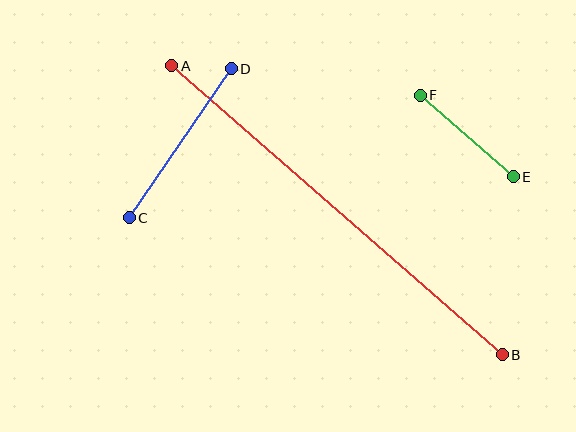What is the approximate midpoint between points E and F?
The midpoint is at approximately (467, 136) pixels.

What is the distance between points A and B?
The distance is approximately 439 pixels.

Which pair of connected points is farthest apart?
Points A and B are farthest apart.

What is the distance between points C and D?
The distance is approximately 180 pixels.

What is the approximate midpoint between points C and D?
The midpoint is at approximately (180, 143) pixels.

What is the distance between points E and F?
The distance is approximately 124 pixels.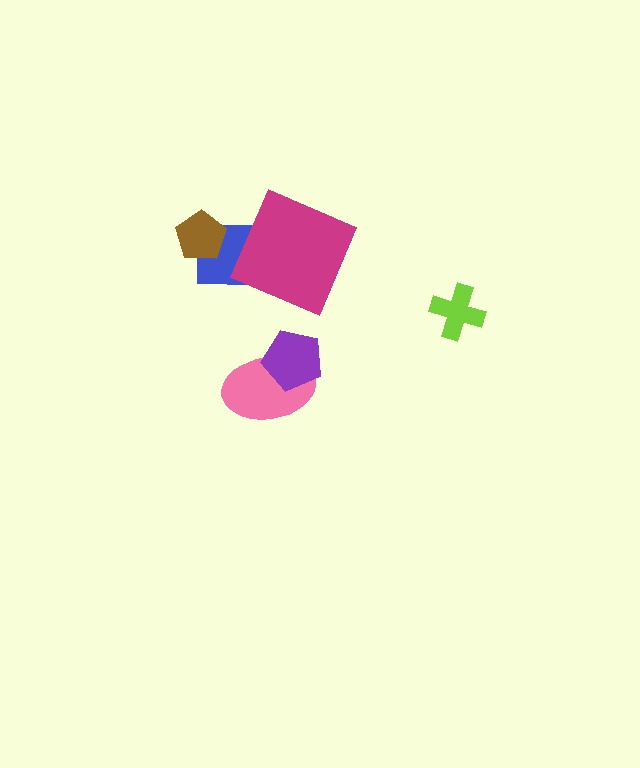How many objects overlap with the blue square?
2 objects overlap with the blue square.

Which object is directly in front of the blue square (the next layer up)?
The brown pentagon is directly in front of the blue square.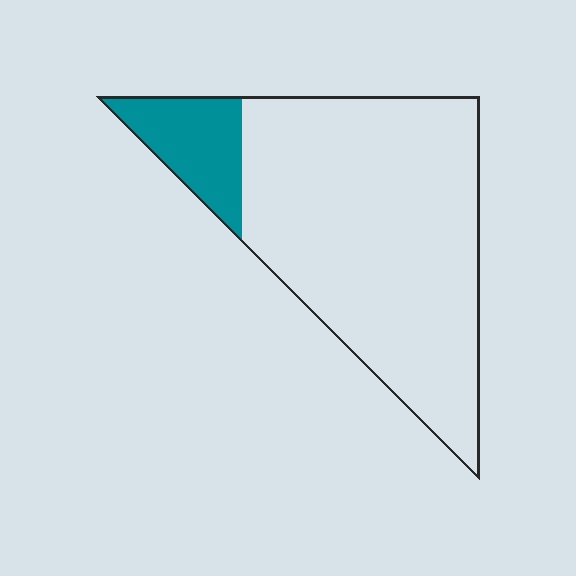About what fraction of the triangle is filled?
About one eighth (1/8).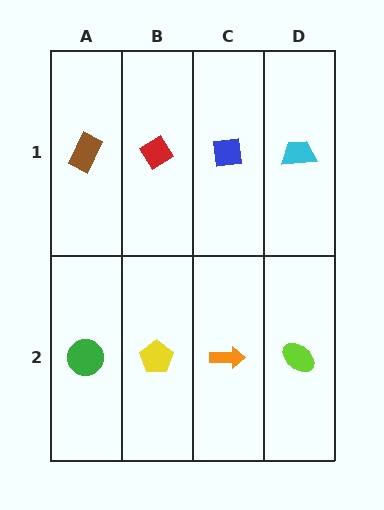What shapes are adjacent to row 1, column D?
A lime ellipse (row 2, column D), a blue square (row 1, column C).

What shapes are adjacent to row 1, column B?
A yellow pentagon (row 2, column B), a brown rectangle (row 1, column A), a blue square (row 1, column C).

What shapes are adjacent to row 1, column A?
A green circle (row 2, column A), a red diamond (row 1, column B).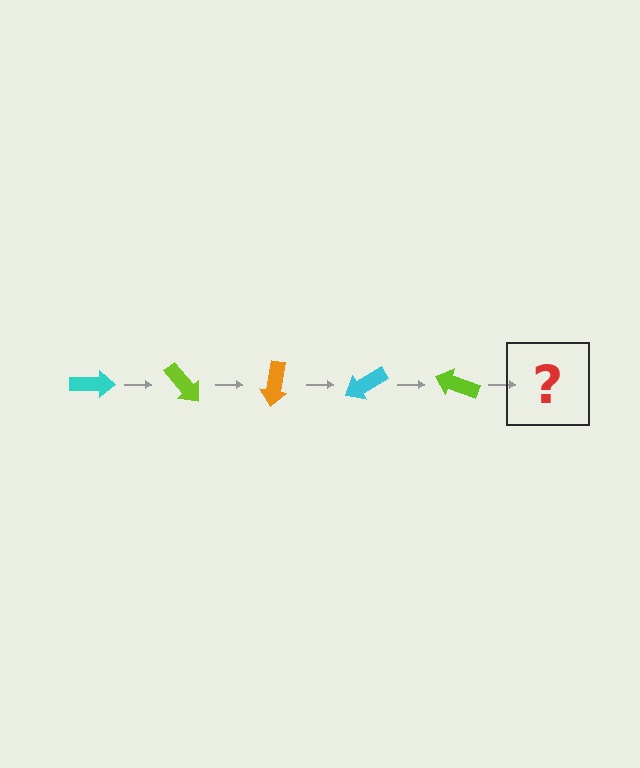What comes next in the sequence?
The next element should be an orange arrow, rotated 250 degrees from the start.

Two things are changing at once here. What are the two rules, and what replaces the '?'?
The two rules are that it rotates 50 degrees each step and the color cycles through cyan, lime, and orange. The '?' should be an orange arrow, rotated 250 degrees from the start.